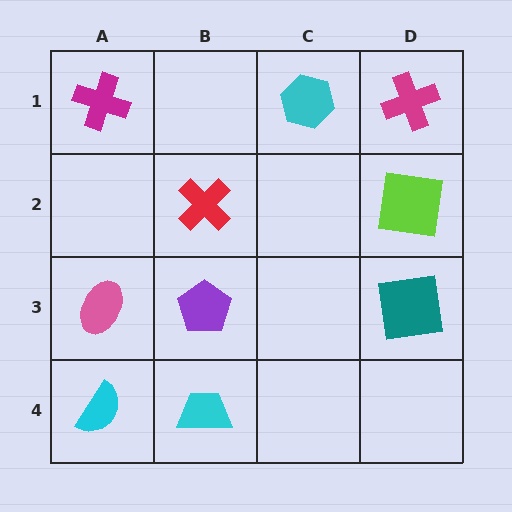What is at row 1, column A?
A magenta cross.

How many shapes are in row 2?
2 shapes.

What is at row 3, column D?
A teal square.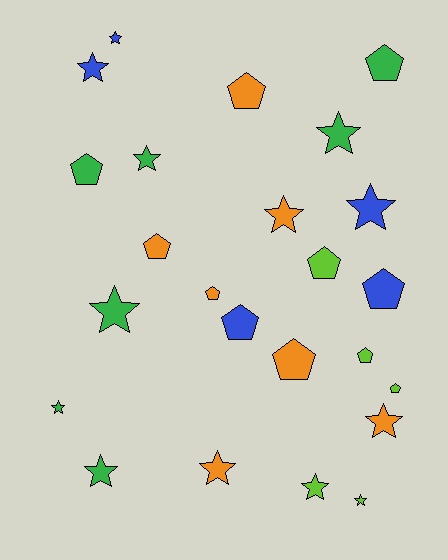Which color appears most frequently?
Green, with 7 objects.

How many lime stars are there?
There are 2 lime stars.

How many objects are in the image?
There are 24 objects.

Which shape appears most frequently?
Star, with 13 objects.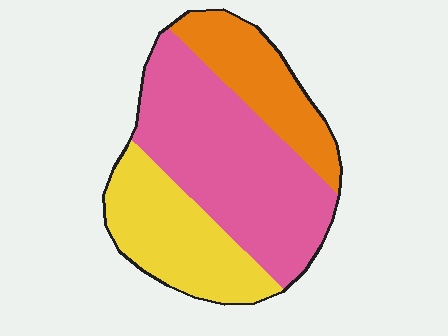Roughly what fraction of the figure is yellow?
Yellow takes up about one quarter (1/4) of the figure.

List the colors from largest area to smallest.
From largest to smallest: pink, yellow, orange.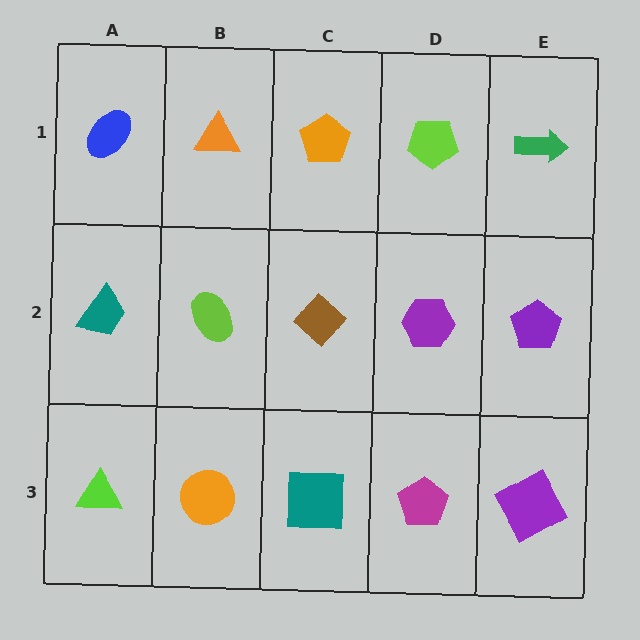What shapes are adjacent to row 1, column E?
A purple pentagon (row 2, column E), a lime pentagon (row 1, column D).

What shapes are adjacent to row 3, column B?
A lime ellipse (row 2, column B), a lime triangle (row 3, column A), a teal square (row 3, column C).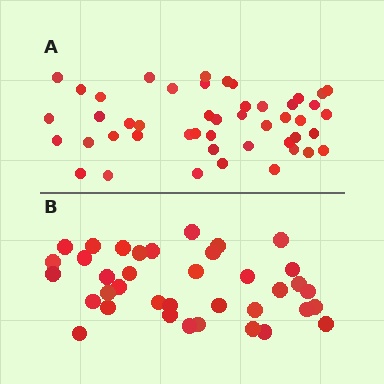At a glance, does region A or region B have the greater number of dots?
Region A (the top region) has more dots.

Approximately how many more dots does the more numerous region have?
Region A has roughly 10 or so more dots than region B.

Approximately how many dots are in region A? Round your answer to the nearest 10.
About 50 dots. (The exact count is 47, which rounds to 50.)